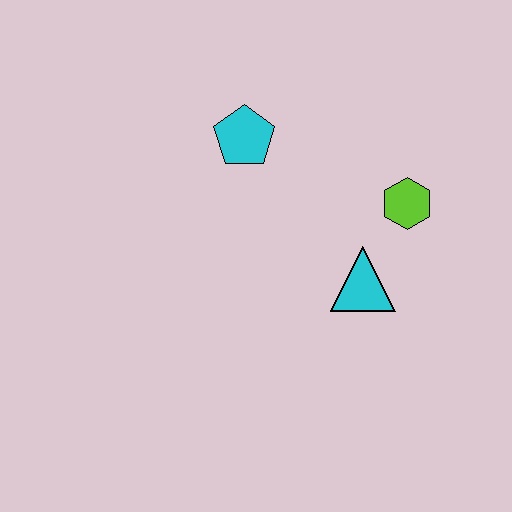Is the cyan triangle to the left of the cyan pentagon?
No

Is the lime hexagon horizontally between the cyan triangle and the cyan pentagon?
No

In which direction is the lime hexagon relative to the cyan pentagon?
The lime hexagon is to the right of the cyan pentagon.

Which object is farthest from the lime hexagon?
The cyan pentagon is farthest from the lime hexagon.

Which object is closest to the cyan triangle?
The lime hexagon is closest to the cyan triangle.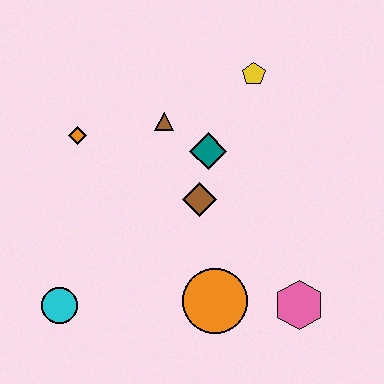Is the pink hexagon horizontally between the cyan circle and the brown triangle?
No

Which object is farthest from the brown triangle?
The pink hexagon is farthest from the brown triangle.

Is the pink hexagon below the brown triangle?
Yes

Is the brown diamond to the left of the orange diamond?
No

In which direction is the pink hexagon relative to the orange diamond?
The pink hexagon is to the right of the orange diamond.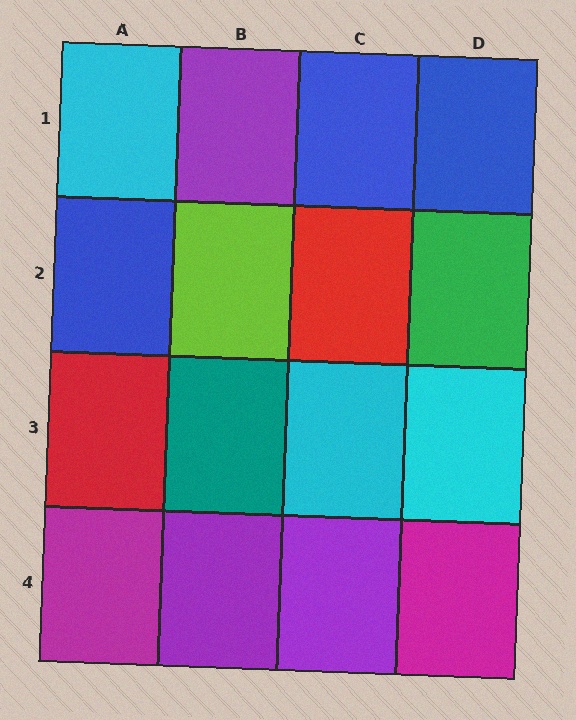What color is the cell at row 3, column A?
Red.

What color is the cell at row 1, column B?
Purple.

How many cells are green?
1 cell is green.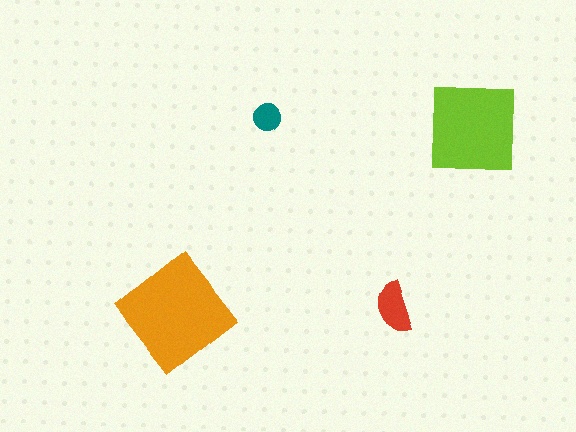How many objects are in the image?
There are 4 objects in the image.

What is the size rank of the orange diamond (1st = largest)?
1st.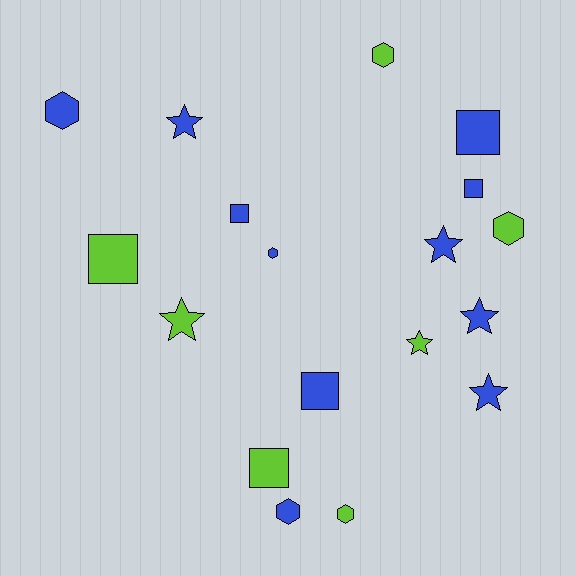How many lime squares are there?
There are 2 lime squares.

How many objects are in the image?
There are 18 objects.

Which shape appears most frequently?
Hexagon, with 6 objects.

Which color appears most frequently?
Blue, with 11 objects.